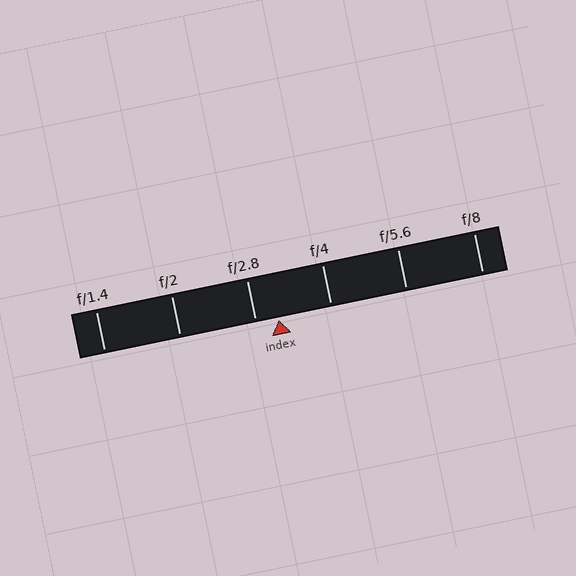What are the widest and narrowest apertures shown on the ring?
The widest aperture shown is f/1.4 and the narrowest is f/8.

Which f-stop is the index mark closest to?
The index mark is closest to f/2.8.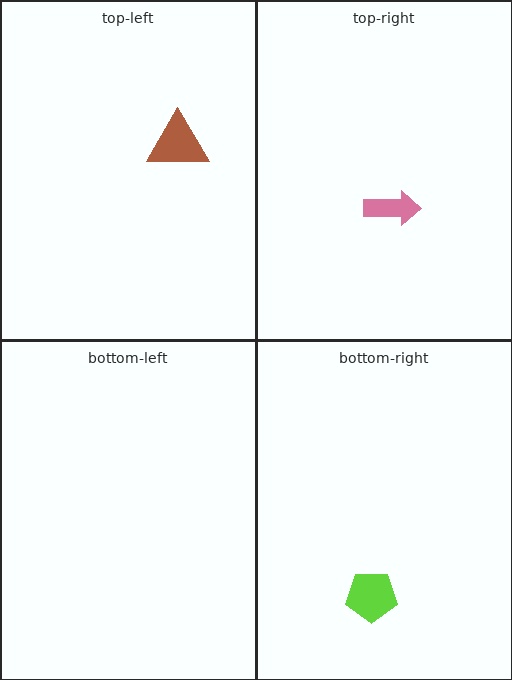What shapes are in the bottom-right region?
The lime pentagon.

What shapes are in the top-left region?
The brown triangle.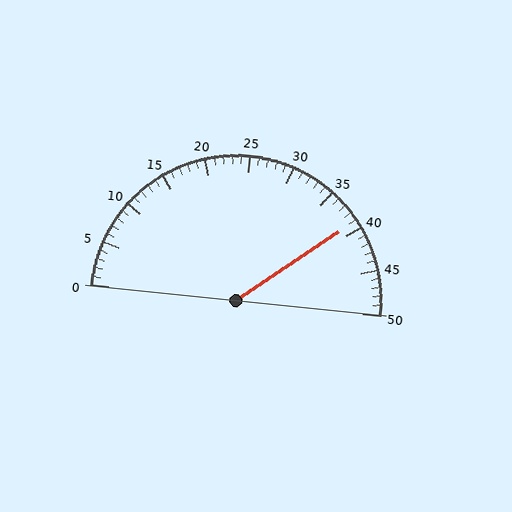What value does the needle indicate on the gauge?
The needle indicates approximately 39.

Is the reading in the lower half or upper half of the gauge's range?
The reading is in the upper half of the range (0 to 50).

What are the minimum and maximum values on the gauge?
The gauge ranges from 0 to 50.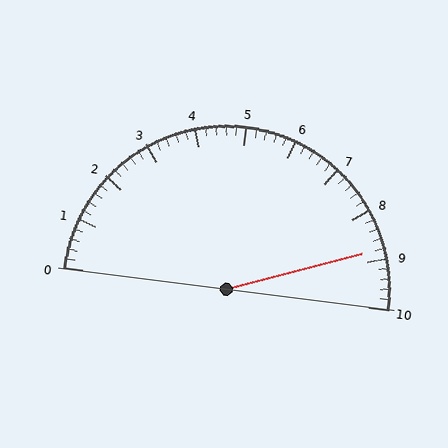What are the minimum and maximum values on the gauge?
The gauge ranges from 0 to 10.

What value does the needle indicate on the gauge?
The needle indicates approximately 8.8.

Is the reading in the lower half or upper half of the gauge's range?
The reading is in the upper half of the range (0 to 10).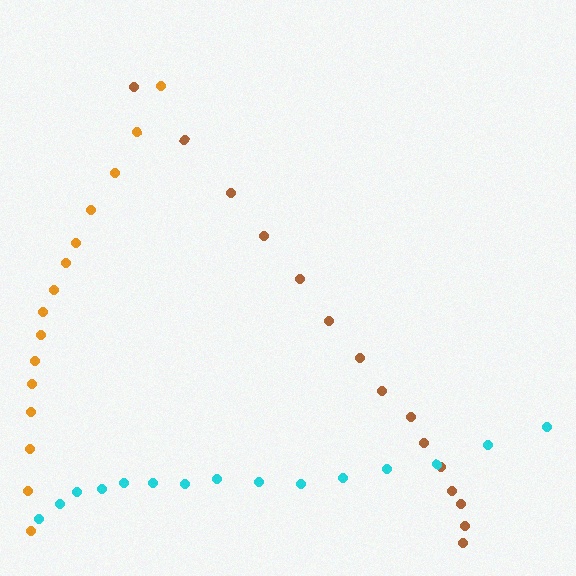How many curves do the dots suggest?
There are 3 distinct paths.